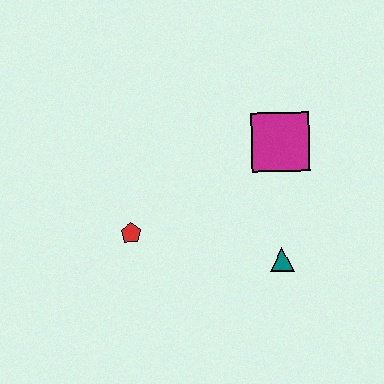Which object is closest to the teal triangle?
The magenta square is closest to the teal triangle.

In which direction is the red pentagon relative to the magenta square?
The red pentagon is to the left of the magenta square.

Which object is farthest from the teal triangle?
The red pentagon is farthest from the teal triangle.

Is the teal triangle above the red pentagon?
No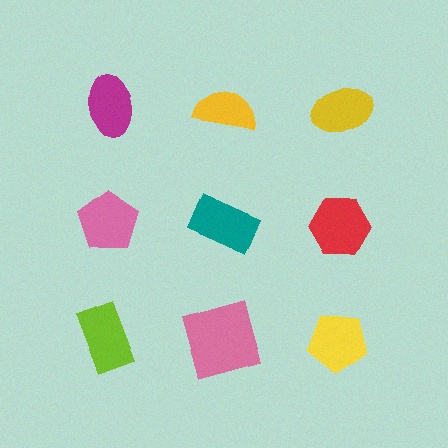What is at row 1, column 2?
A yellow semicircle.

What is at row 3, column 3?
A yellow pentagon.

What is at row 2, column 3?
A red hexagon.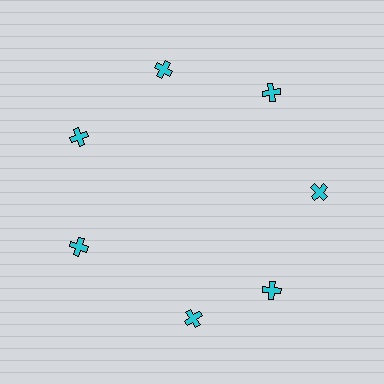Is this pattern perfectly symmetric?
No. The 7 cyan crosses are arranged in a ring, but one element near the 6 o'clock position is rotated out of alignment along the ring, breaking the 7-fold rotational symmetry.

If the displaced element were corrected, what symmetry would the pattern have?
It would have 7-fold rotational symmetry — the pattern would map onto itself every 51 degrees.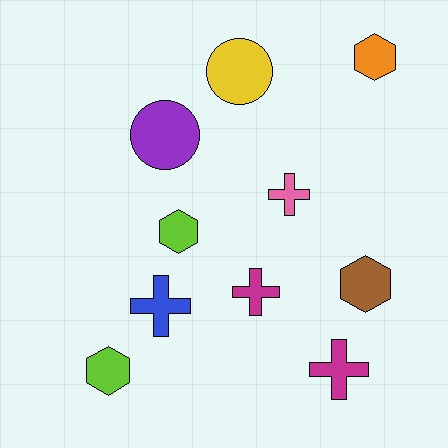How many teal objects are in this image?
There are no teal objects.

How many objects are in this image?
There are 10 objects.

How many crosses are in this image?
There are 4 crosses.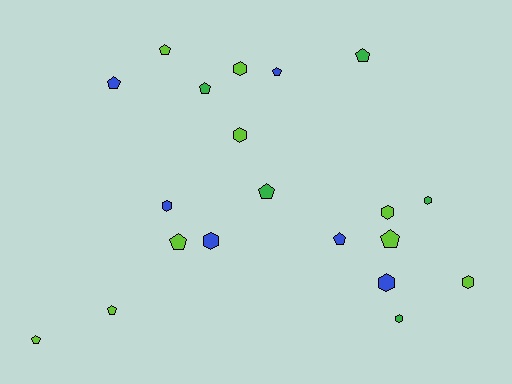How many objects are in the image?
There are 20 objects.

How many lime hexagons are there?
There are 4 lime hexagons.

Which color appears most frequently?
Lime, with 9 objects.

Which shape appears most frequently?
Pentagon, with 11 objects.